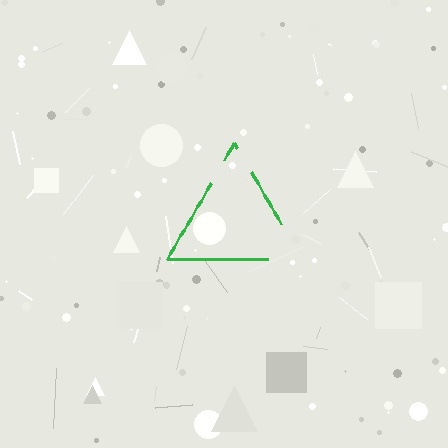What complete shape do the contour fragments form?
The contour fragments form a triangle.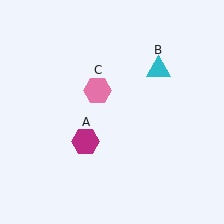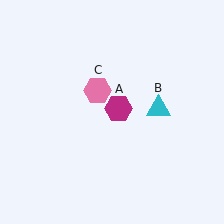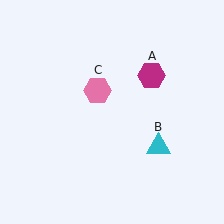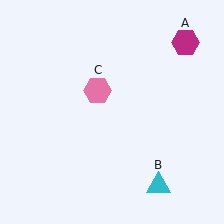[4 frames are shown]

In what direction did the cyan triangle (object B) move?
The cyan triangle (object B) moved down.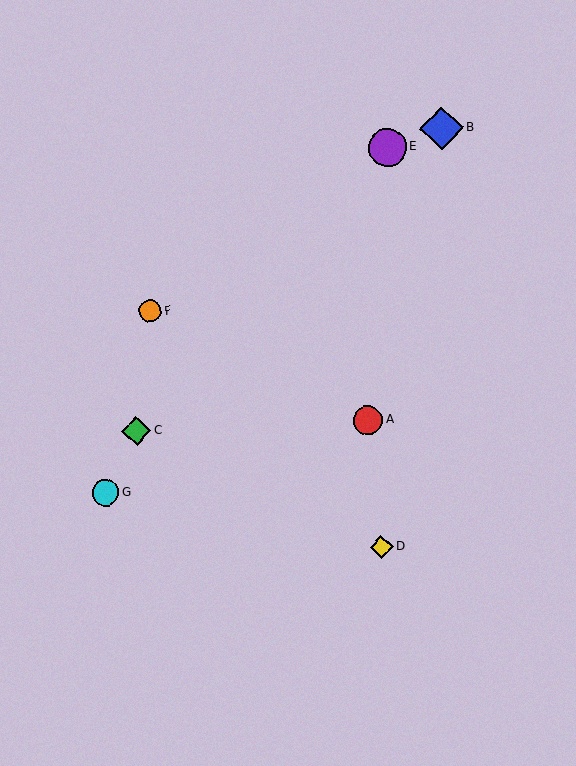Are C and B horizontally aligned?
No, C is at y≈431 and B is at y≈128.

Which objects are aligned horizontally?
Objects A, C are aligned horizontally.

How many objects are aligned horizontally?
2 objects (A, C) are aligned horizontally.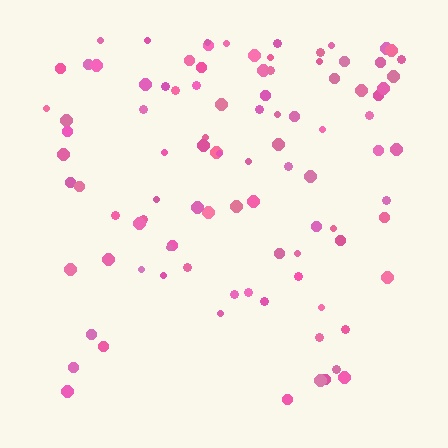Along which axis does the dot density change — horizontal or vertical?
Vertical.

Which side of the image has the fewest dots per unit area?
The bottom.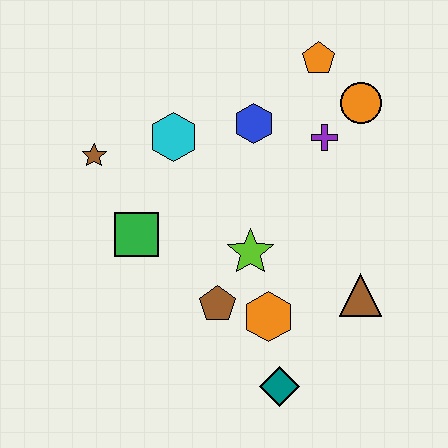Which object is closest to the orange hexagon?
The brown pentagon is closest to the orange hexagon.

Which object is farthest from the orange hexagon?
The orange pentagon is farthest from the orange hexagon.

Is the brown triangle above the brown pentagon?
Yes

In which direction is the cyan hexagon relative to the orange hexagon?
The cyan hexagon is above the orange hexagon.